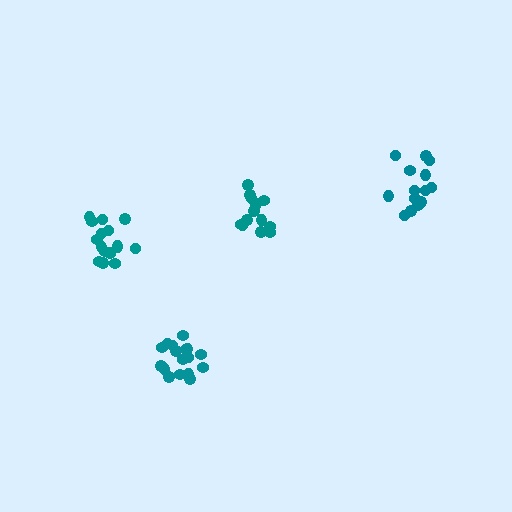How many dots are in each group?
Group 1: 15 dots, Group 2: 17 dots, Group 3: 13 dots, Group 4: 17 dots (62 total).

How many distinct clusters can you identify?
There are 4 distinct clusters.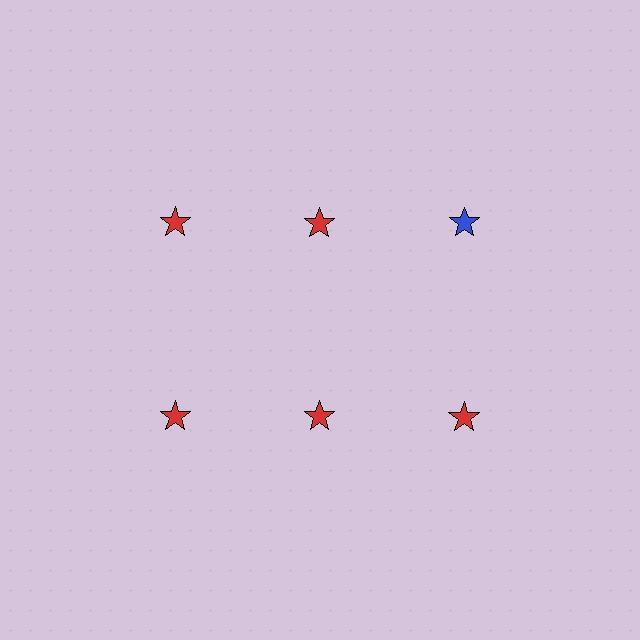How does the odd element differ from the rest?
It has a different color: blue instead of red.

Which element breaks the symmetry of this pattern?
The blue star in the top row, center column breaks the symmetry. All other shapes are red stars.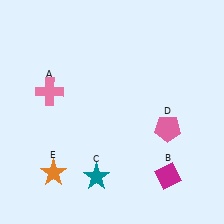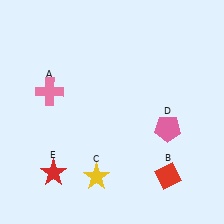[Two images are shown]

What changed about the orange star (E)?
In Image 1, E is orange. In Image 2, it changed to red.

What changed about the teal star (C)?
In Image 1, C is teal. In Image 2, it changed to yellow.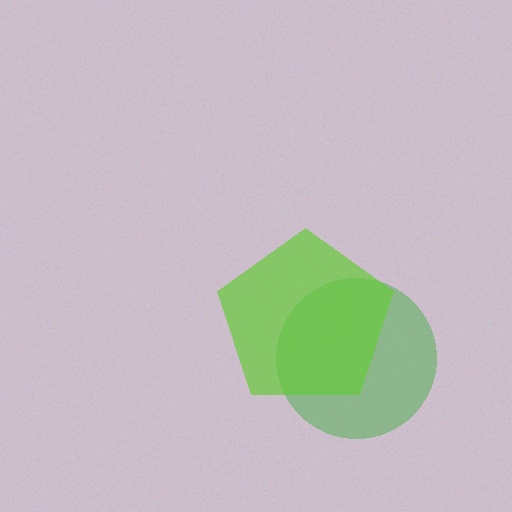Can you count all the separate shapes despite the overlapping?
Yes, there are 2 separate shapes.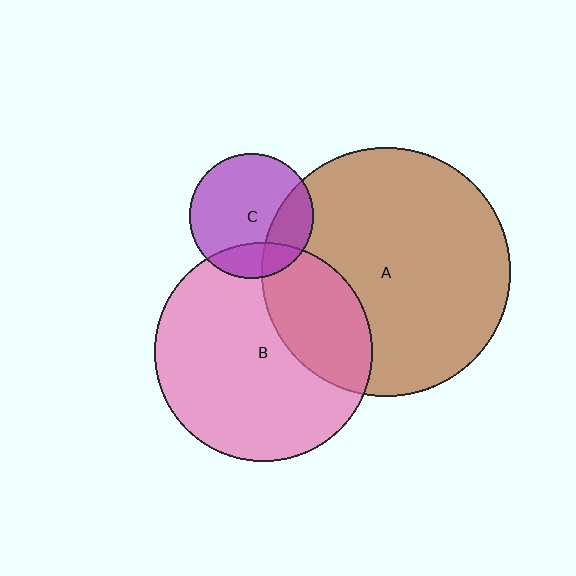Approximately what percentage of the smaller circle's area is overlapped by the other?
Approximately 25%.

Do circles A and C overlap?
Yes.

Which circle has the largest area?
Circle A (brown).